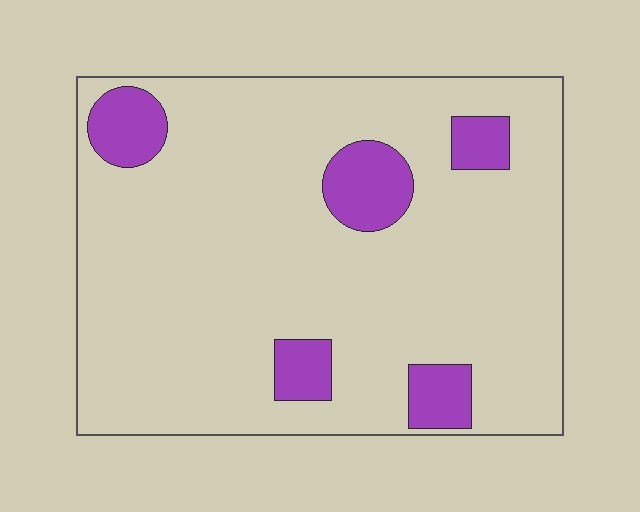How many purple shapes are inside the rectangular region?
5.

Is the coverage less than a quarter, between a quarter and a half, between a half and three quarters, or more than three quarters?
Less than a quarter.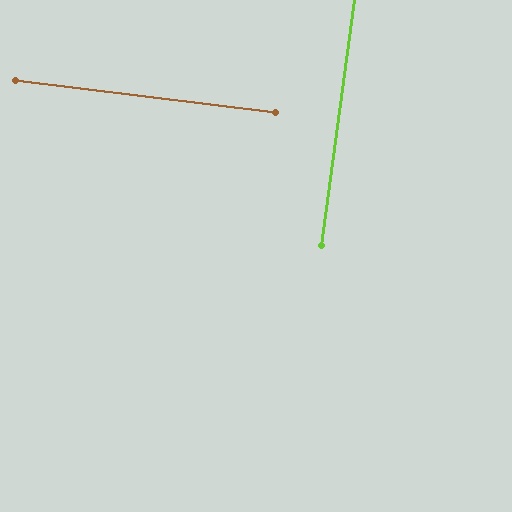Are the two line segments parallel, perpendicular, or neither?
Perpendicular — they meet at approximately 89°.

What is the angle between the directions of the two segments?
Approximately 89 degrees.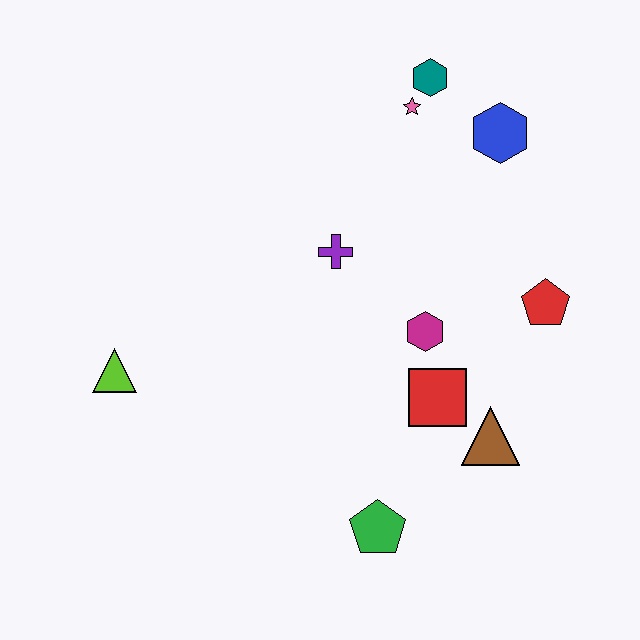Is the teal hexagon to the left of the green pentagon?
No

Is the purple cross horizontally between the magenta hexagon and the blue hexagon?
No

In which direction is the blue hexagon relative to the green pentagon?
The blue hexagon is above the green pentagon.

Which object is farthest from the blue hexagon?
The lime triangle is farthest from the blue hexagon.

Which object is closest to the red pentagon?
The magenta hexagon is closest to the red pentagon.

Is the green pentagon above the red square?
No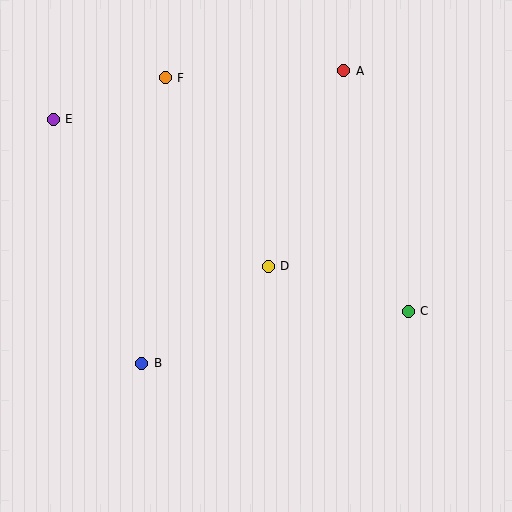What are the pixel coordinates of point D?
Point D is at (268, 266).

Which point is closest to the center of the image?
Point D at (268, 266) is closest to the center.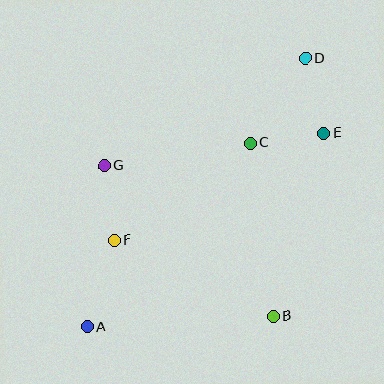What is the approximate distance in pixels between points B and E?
The distance between B and E is approximately 190 pixels.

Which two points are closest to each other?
Points C and E are closest to each other.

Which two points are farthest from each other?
Points A and D are farthest from each other.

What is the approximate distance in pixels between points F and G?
The distance between F and G is approximately 75 pixels.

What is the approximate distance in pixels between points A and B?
The distance between A and B is approximately 186 pixels.